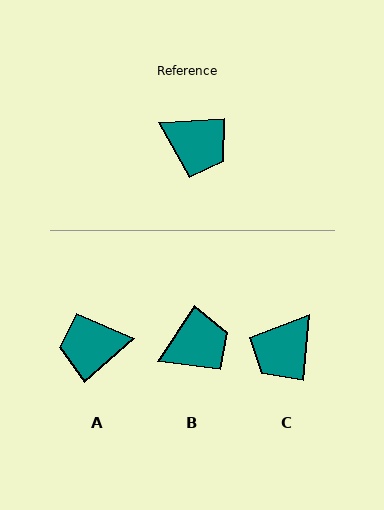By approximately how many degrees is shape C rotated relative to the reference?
Approximately 98 degrees clockwise.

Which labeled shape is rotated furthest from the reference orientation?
A, about 142 degrees away.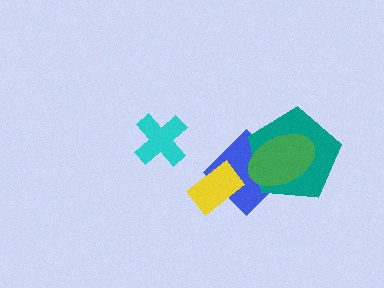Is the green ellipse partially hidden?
No, no other shape covers it.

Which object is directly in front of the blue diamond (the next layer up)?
The teal pentagon is directly in front of the blue diamond.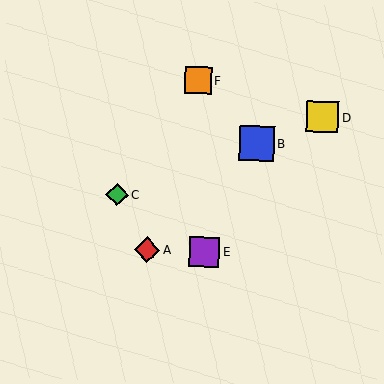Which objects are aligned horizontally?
Objects A, E are aligned horizontally.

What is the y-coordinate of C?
Object C is at y≈195.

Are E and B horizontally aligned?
No, E is at y≈252 and B is at y≈143.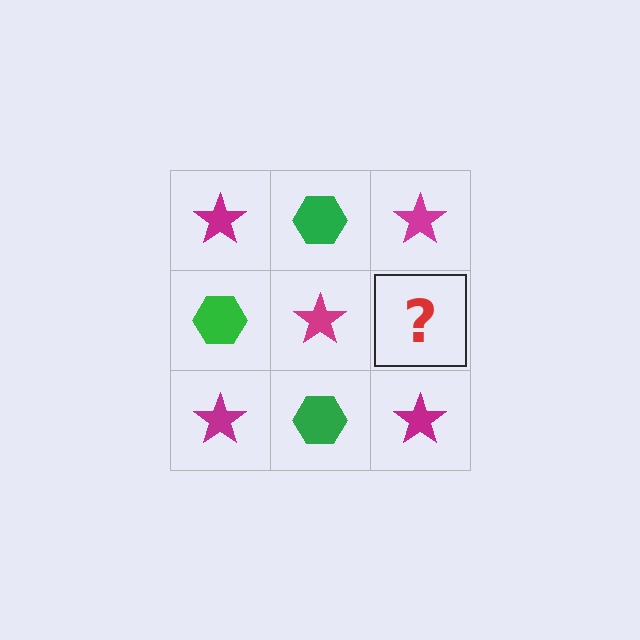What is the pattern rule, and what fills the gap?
The rule is that it alternates magenta star and green hexagon in a checkerboard pattern. The gap should be filled with a green hexagon.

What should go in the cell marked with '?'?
The missing cell should contain a green hexagon.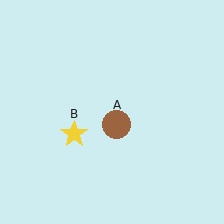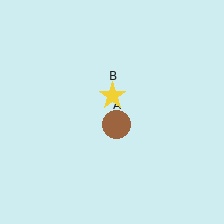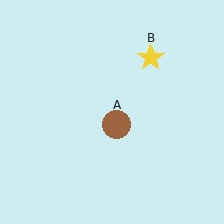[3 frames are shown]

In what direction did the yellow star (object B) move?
The yellow star (object B) moved up and to the right.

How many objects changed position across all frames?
1 object changed position: yellow star (object B).